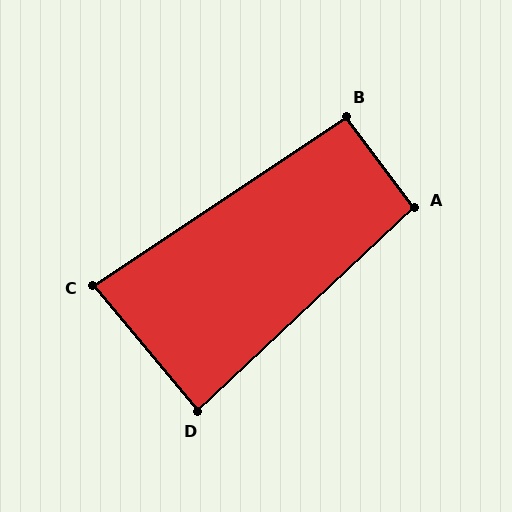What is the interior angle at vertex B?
Approximately 93 degrees (approximately right).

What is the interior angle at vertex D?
Approximately 87 degrees (approximately right).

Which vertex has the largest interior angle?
A, at approximately 96 degrees.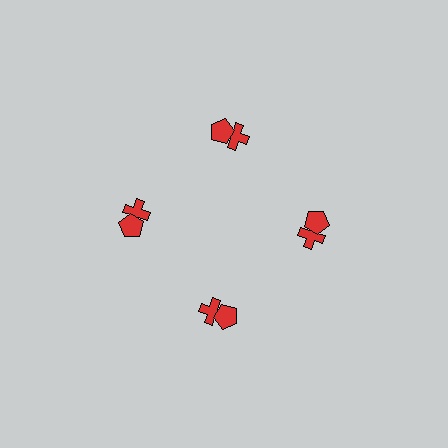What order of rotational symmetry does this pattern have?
This pattern has 4-fold rotational symmetry.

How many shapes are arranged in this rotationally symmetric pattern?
There are 8 shapes, arranged in 4 groups of 2.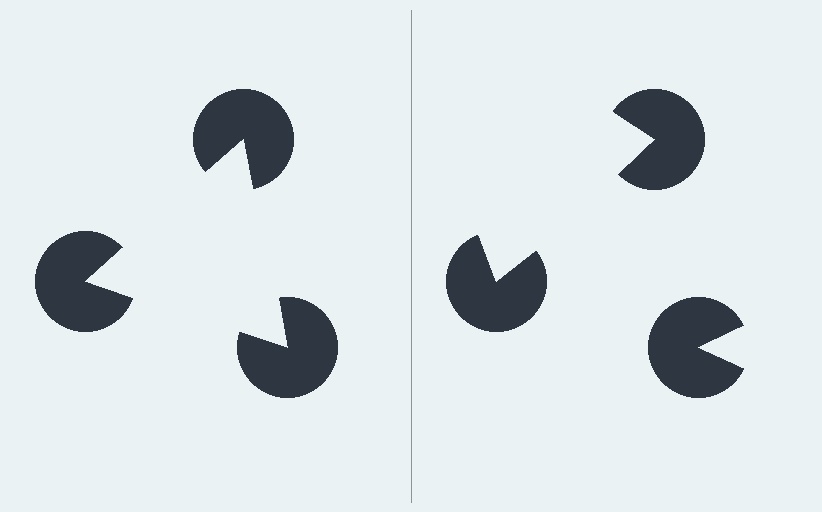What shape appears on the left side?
An illusory triangle.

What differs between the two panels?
The pac-man discs are positioned identically on both sides; only the wedge orientations differ. On the left they align to a triangle; on the right they are misaligned.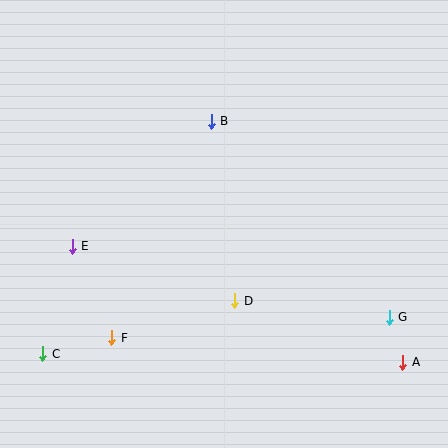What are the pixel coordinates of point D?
Point D is at (235, 301).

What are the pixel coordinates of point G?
Point G is at (389, 317).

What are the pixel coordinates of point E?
Point E is at (72, 246).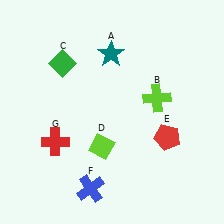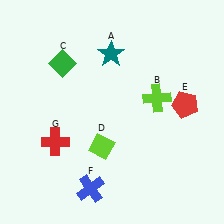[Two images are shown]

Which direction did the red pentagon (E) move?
The red pentagon (E) moved up.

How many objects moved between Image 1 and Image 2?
1 object moved between the two images.